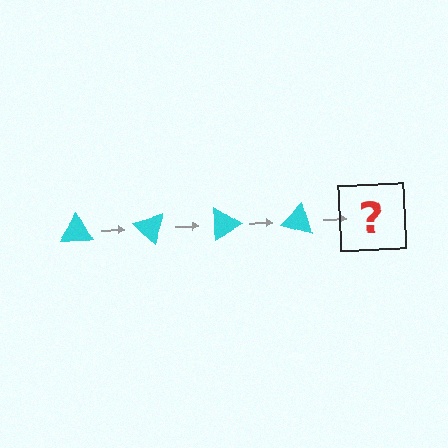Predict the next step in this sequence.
The next step is a cyan triangle rotated 180 degrees.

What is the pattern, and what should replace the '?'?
The pattern is that the triangle rotates 45 degrees each step. The '?' should be a cyan triangle rotated 180 degrees.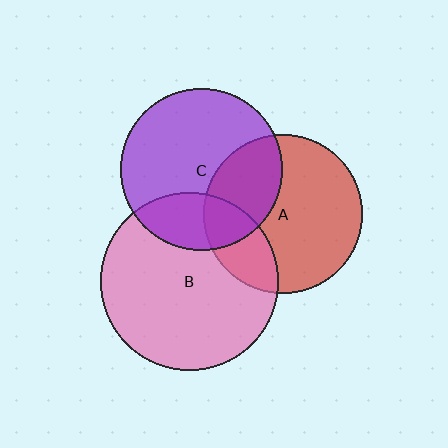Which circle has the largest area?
Circle B (pink).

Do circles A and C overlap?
Yes.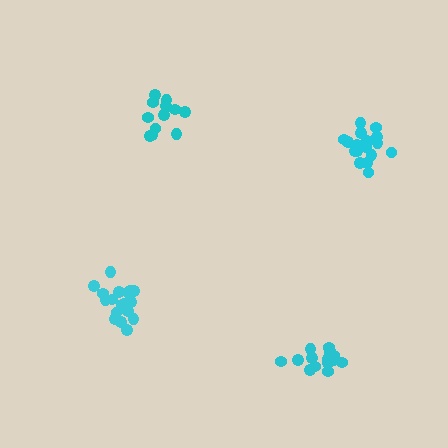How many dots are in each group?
Group 1: 18 dots, Group 2: 14 dots, Group 3: 13 dots, Group 4: 17 dots (62 total).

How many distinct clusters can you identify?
There are 4 distinct clusters.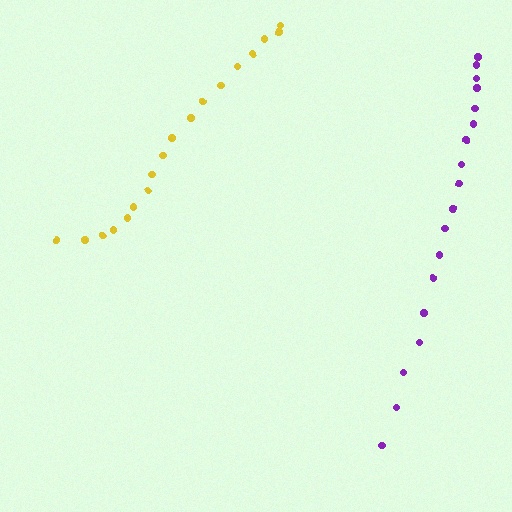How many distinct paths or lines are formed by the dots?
There are 2 distinct paths.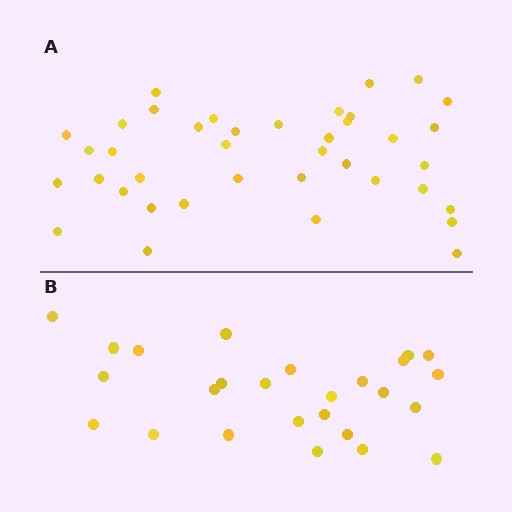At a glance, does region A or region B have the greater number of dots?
Region A (the top region) has more dots.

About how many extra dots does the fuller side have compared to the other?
Region A has approximately 15 more dots than region B.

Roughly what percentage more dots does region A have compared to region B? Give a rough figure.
About 50% more.